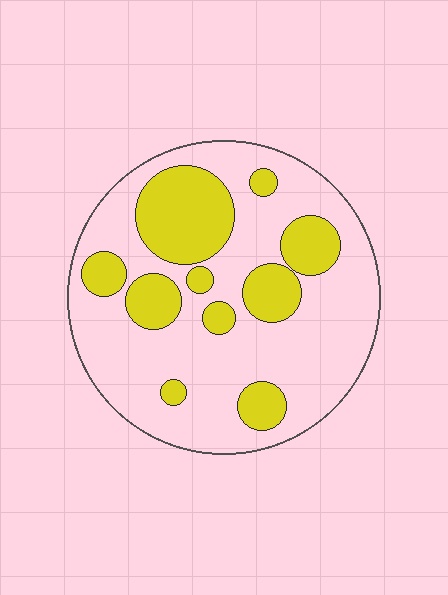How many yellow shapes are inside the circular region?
10.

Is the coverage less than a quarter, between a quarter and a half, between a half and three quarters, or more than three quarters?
Between a quarter and a half.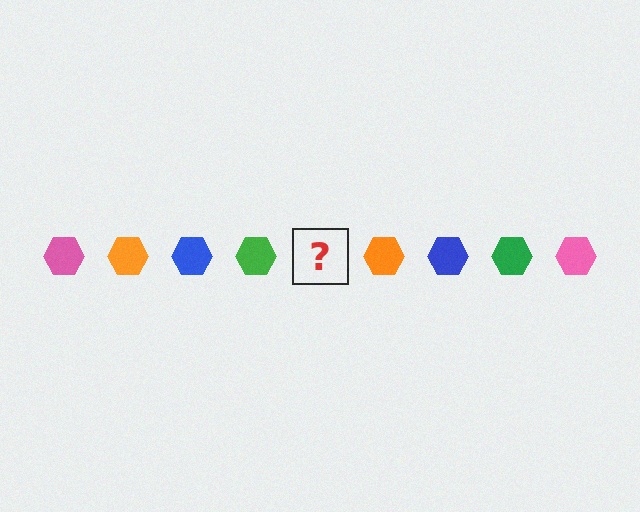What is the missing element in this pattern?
The missing element is a pink hexagon.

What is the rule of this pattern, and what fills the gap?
The rule is that the pattern cycles through pink, orange, blue, green hexagons. The gap should be filled with a pink hexagon.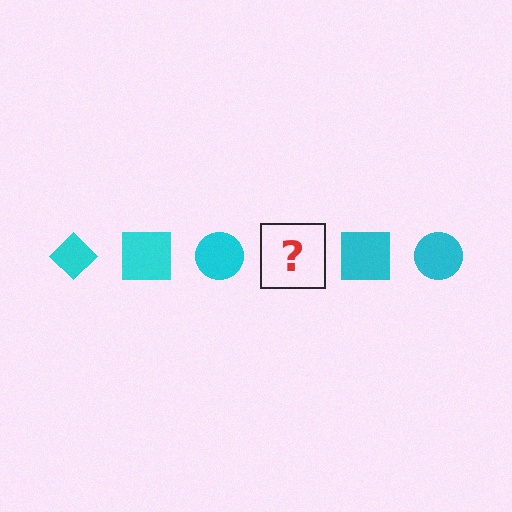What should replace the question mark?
The question mark should be replaced with a cyan diamond.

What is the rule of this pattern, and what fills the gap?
The rule is that the pattern cycles through diamond, square, circle shapes in cyan. The gap should be filled with a cyan diamond.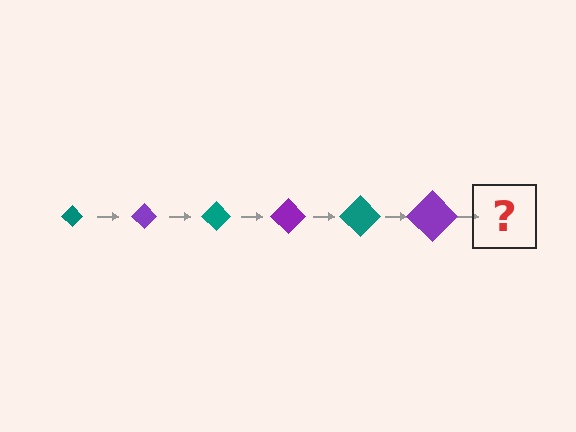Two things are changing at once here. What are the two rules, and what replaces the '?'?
The two rules are that the diamond grows larger each step and the color cycles through teal and purple. The '?' should be a teal diamond, larger than the previous one.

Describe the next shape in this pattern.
It should be a teal diamond, larger than the previous one.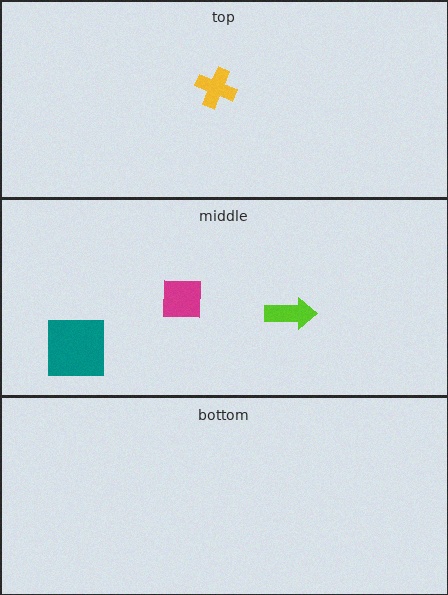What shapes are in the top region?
The yellow cross.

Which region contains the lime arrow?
The middle region.